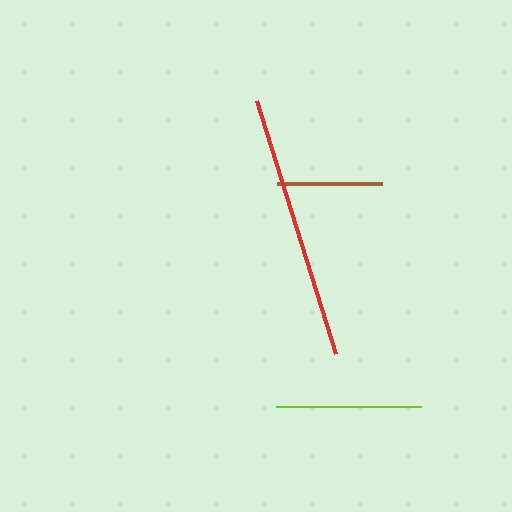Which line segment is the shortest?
The brown line is the shortest at approximately 105 pixels.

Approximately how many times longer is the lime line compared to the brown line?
The lime line is approximately 1.4 times the length of the brown line.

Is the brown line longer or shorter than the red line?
The red line is longer than the brown line.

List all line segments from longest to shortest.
From longest to shortest: red, lime, brown.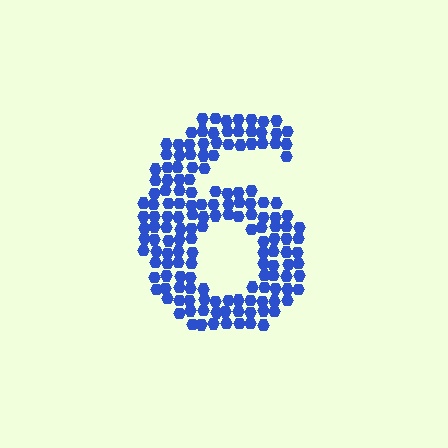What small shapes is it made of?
It is made of small hexagons.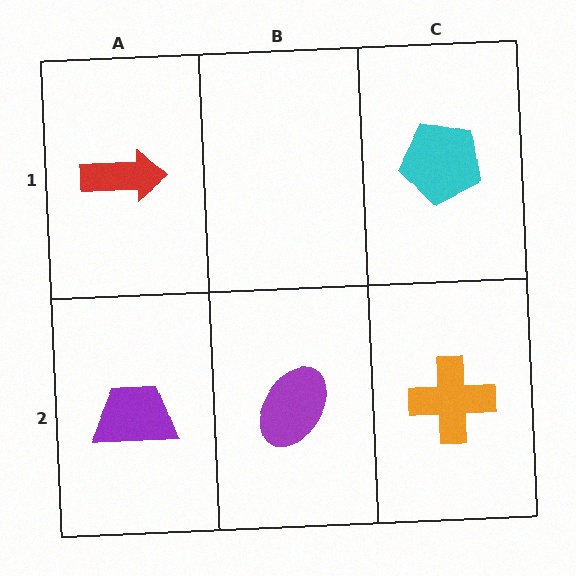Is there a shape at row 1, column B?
No, that cell is empty.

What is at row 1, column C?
A cyan pentagon.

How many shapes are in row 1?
2 shapes.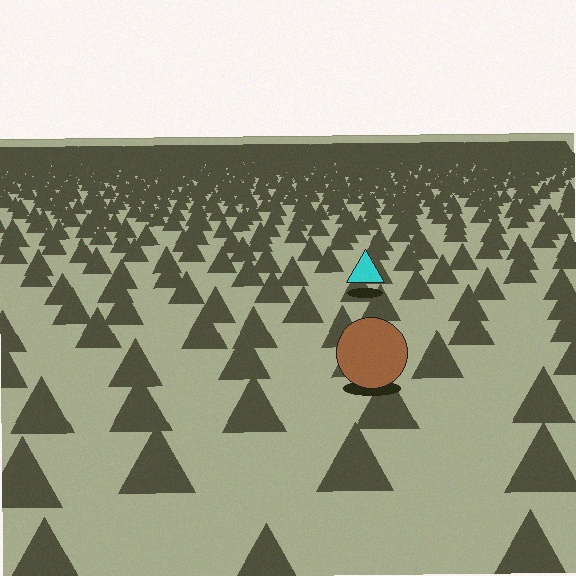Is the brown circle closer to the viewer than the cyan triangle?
Yes. The brown circle is closer — you can tell from the texture gradient: the ground texture is coarser near it.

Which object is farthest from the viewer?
The cyan triangle is farthest from the viewer. It appears smaller and the ground texture around it is denser.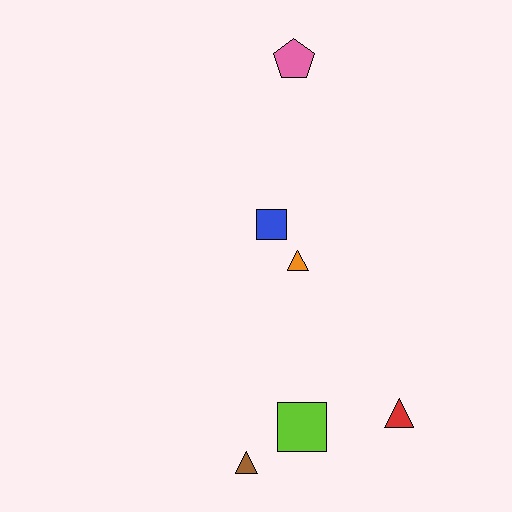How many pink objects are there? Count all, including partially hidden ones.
There is 1 pink object.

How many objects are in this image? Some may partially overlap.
There are 6 objects.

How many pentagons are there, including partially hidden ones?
There is 1 pentagon.